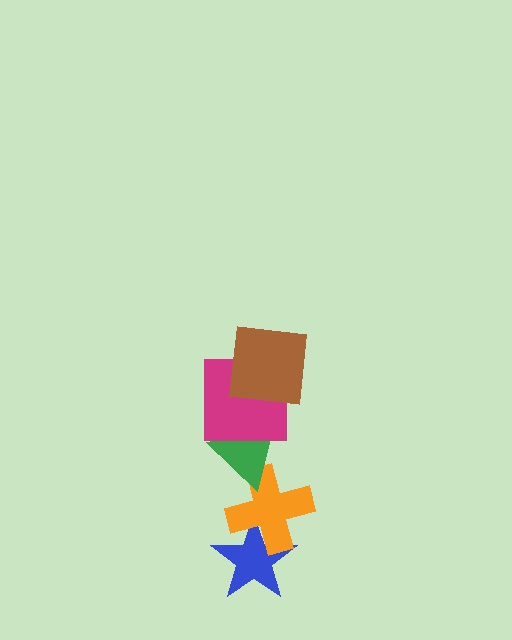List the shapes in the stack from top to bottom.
From top to bottom: the brown square, the magenta square, the green triangle, the orange cross, the blue star.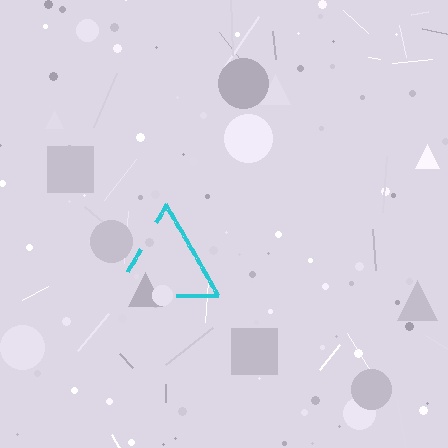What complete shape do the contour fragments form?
The contour fragments form a triangle.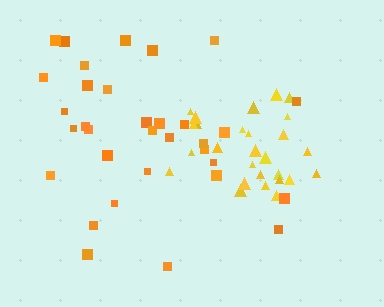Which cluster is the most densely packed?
Yellow.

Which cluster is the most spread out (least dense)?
Orange.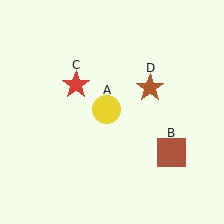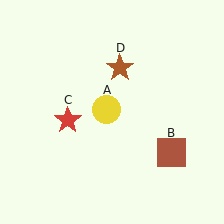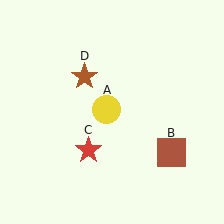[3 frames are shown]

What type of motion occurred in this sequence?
The red star (object C), brown star (object D) rotated counterclockwise around the center of the scene.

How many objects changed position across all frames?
2 objects changed position: red star (object C), brown star (object D).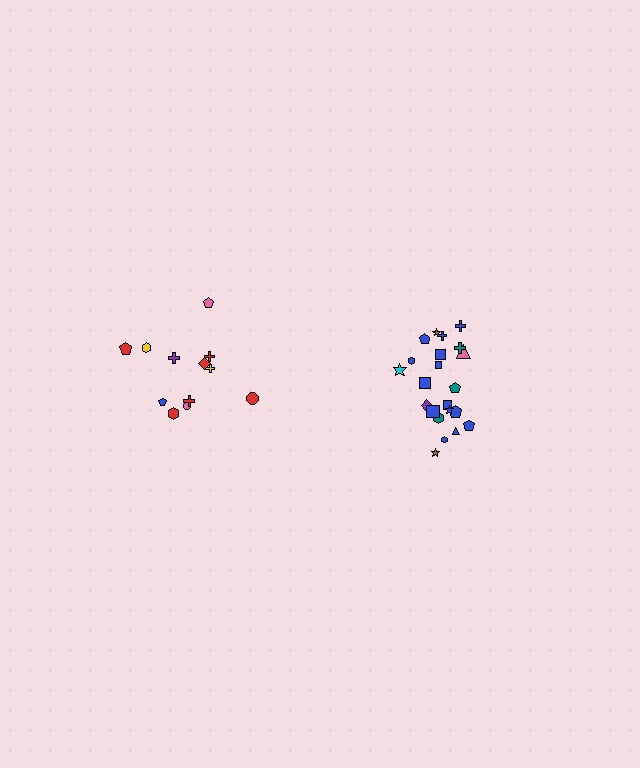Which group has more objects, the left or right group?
The right group.